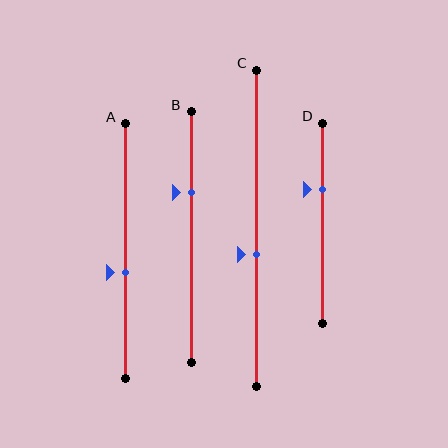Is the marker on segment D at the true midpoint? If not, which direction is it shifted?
No, the marker on segment D is shifted upward by about 17% of the segment length.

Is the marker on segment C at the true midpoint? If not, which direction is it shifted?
No, the marker on segment C is shifted downward by about 8% of the segment length.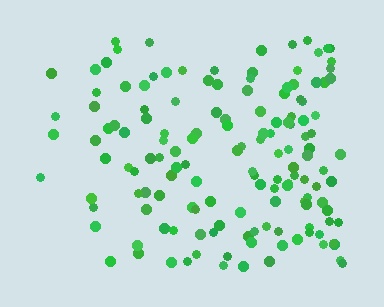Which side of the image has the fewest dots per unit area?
The left.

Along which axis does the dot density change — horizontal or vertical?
Horizontal.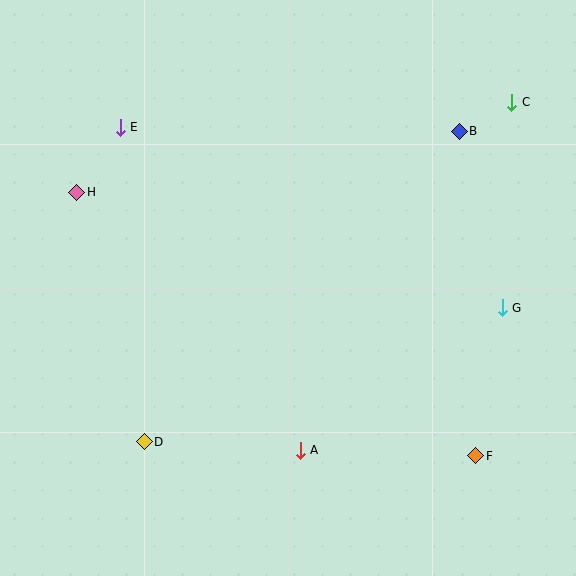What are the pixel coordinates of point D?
Point D is at (144, 442).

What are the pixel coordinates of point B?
Point B is at (459, 131).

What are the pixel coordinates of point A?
Point A is at (300, 450).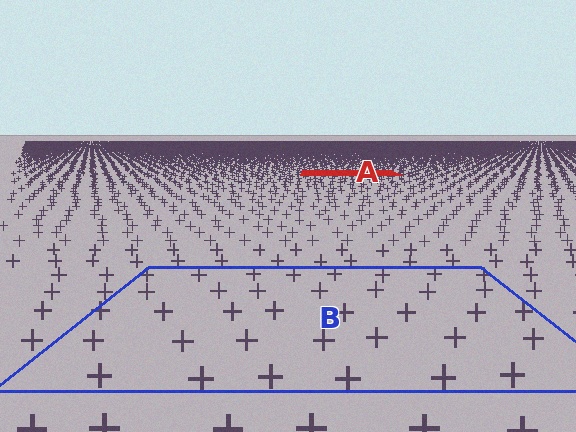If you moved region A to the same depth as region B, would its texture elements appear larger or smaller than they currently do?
They would appear larger. At a closer depth, the same texture elements are projected at a bigger on-screen size.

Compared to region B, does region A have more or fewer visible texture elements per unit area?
Region A has more texture elements per unit area — they are packed more densely because it is farther away.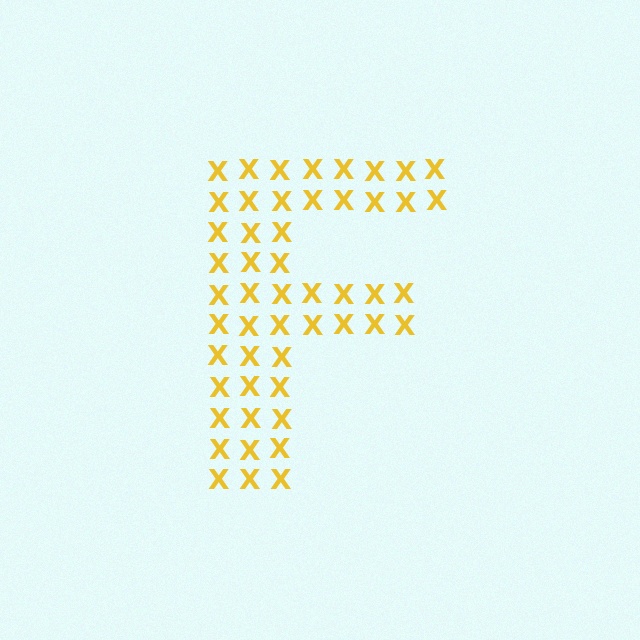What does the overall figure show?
The overall figure shows the letter F.